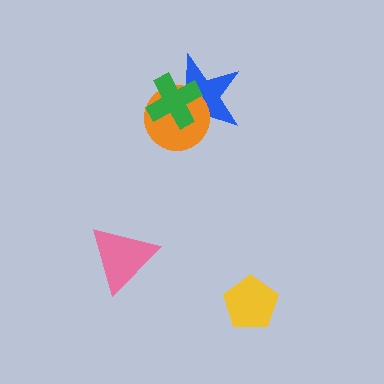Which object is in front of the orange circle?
The green cross is in front of the orange circle.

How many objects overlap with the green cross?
2 objects overlap with the green cross.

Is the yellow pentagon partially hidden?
No, no other shape covers it.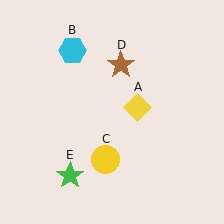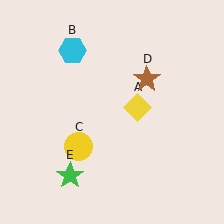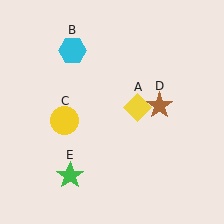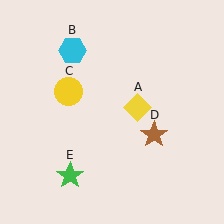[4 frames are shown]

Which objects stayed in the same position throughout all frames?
Yellow diamond (object A) and cyan hexagon (object B) and green star (object E) remained stationary.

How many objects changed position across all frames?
2 objects changed position: yellow circle (object C), brown star (object D).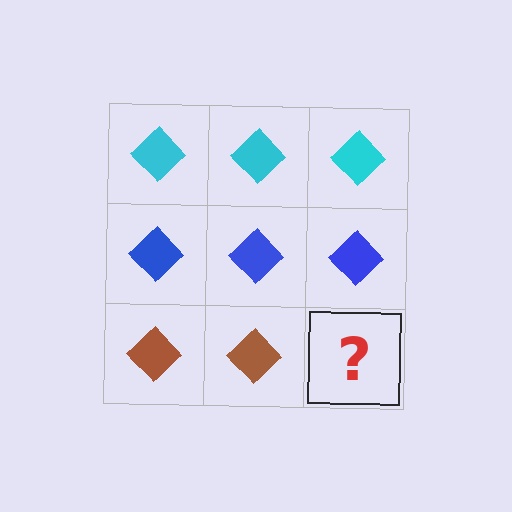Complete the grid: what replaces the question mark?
The question mark should be replaced with a brown diamond.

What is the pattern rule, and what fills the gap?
The rule is that each row has a consistent color. The gap should be filled with a brown diamond.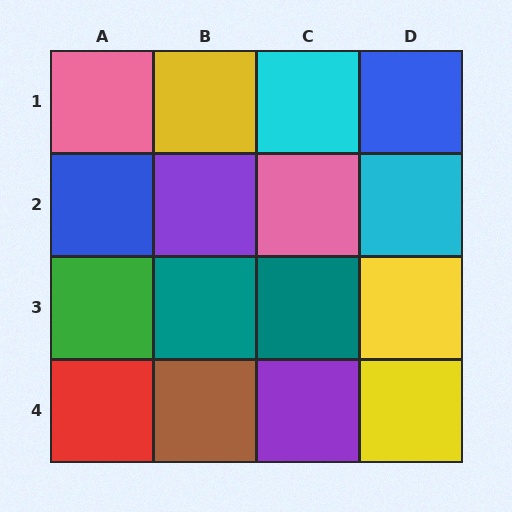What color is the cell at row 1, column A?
Pink.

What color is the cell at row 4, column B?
Brown.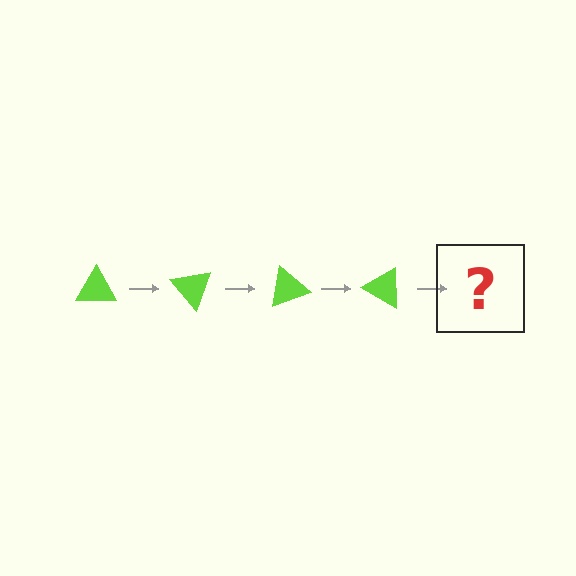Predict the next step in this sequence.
The next step is a lime triangle rotated 200 degrees.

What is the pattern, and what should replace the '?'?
The pattern is that the triangle rotates 50 degrees each step. The '?' should be a lime triangle rotated 200 degrees.